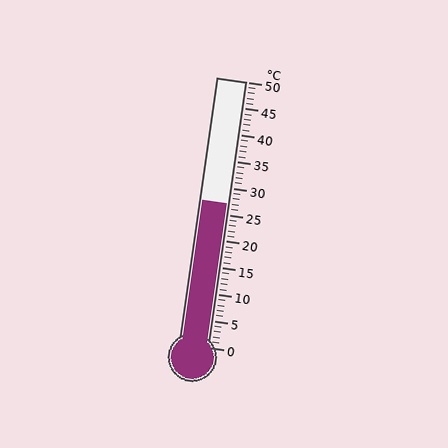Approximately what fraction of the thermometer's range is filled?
The thermometer is filled to approximately 55% of its range.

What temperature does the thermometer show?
The thermometer shows approximately 27°C.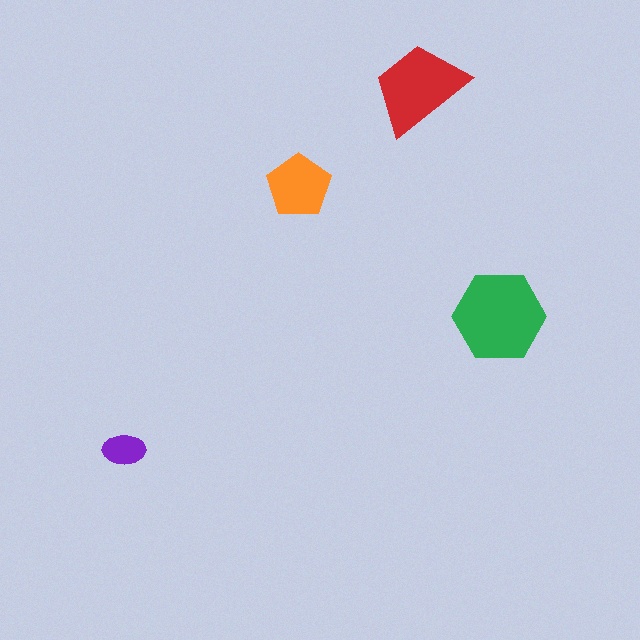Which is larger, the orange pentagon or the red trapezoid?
The red trapezoid.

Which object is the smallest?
The purple ellipse.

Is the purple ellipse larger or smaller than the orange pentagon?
Smaller.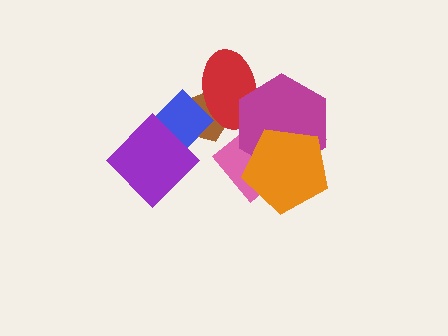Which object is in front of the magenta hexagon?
The orange pentagon is in front of the magenta hexagon.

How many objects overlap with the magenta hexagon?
3 objects overlap with the magenta hexagon.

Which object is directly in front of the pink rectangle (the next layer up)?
The magenta hexagon is directly in front of the pink rectangle.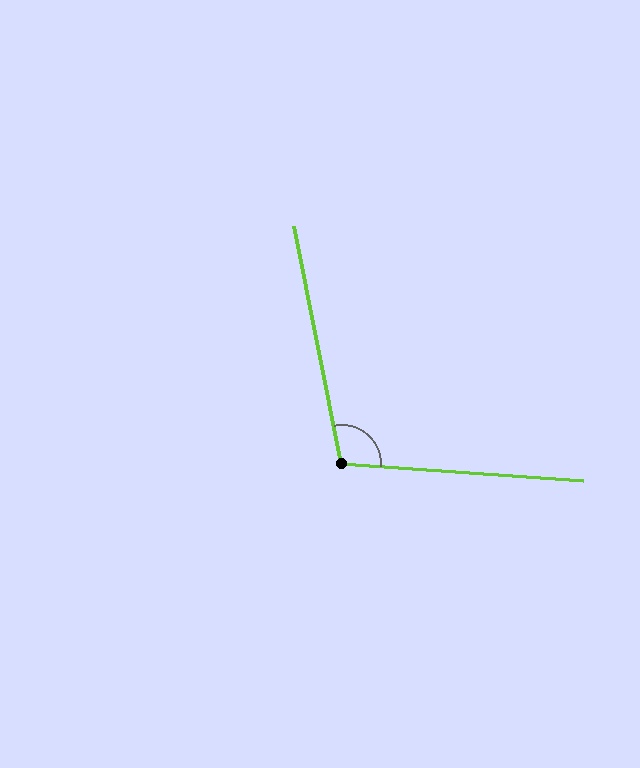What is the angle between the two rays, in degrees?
Approximately 105 degrees.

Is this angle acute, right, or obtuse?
It is obtuse.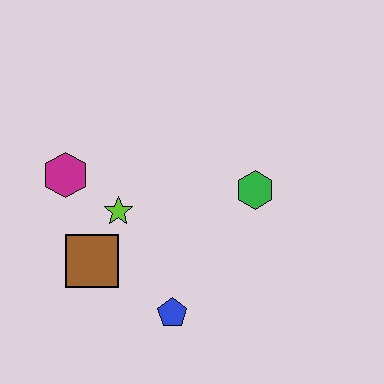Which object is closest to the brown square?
The lime star is closest to the brown square.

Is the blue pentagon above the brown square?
No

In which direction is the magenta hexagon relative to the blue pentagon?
The magenta hexagon is above the blue pentagon.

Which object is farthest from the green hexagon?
The magenta hexagon is farthest from the green hexagon.